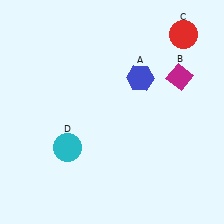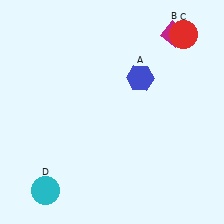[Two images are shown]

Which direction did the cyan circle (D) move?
The cyan circle (D) moved down.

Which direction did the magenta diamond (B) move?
The magenta diamond (B) moved up.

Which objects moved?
The objects that moved are: the magenta diamond (B), the cyan circle (D).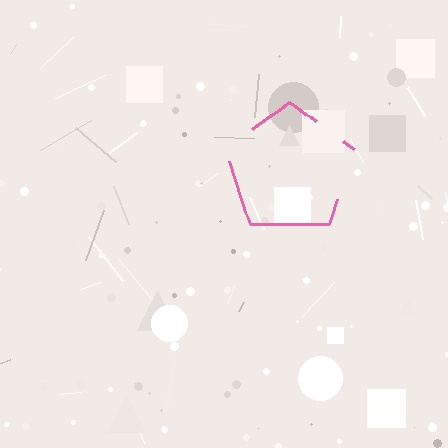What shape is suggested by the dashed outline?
The dashed outline suggests a pentagon.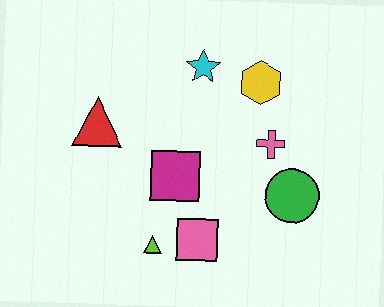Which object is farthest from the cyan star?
The lime triangle is farthest from the cyan star.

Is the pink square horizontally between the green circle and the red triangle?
Yes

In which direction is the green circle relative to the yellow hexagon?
The green circle is below the yellow hexagon.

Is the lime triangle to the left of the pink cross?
Yes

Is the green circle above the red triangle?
No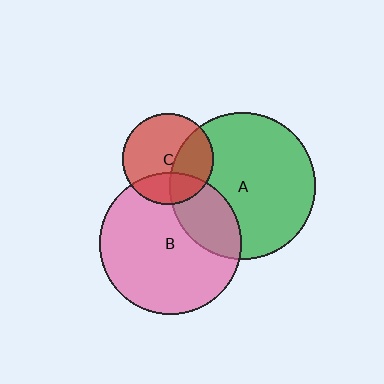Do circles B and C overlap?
Yes.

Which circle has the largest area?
Circle A (green).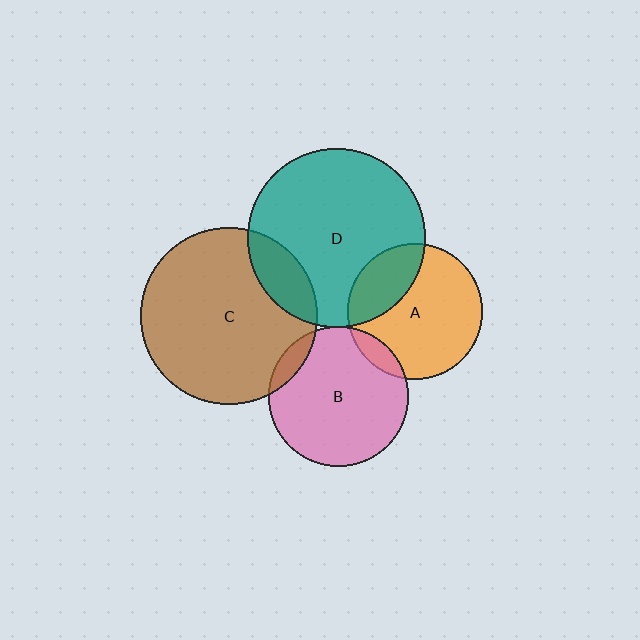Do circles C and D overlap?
Yes.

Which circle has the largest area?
Circle D (teal).